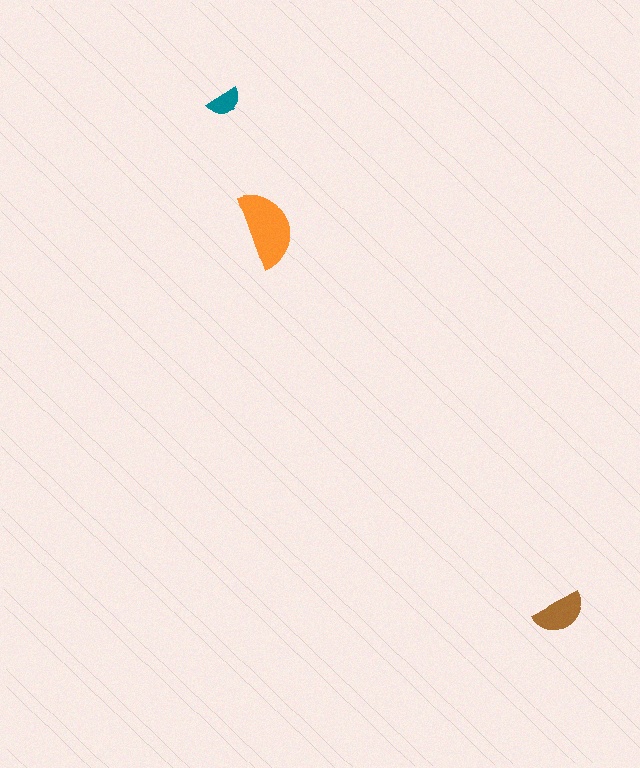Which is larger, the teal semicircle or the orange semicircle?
The orange one.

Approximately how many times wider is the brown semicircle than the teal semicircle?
About 1.5 times wider.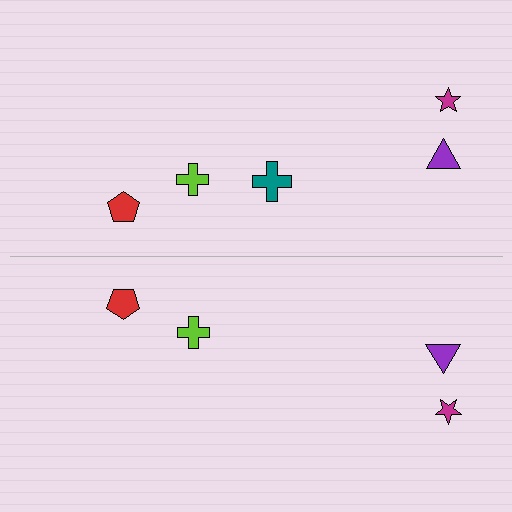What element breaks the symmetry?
A teal cross is missing from the bottom side.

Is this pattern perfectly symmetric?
No, the pattern is not perfectly symmetric. A teal cross is missing from the bottom side.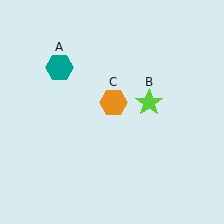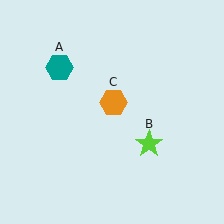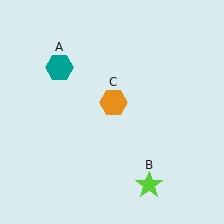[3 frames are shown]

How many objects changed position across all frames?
1 object changed position: lime star (object B).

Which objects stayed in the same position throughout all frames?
Teal hexagon (object A) and orange hexagon (object C) remained stationary.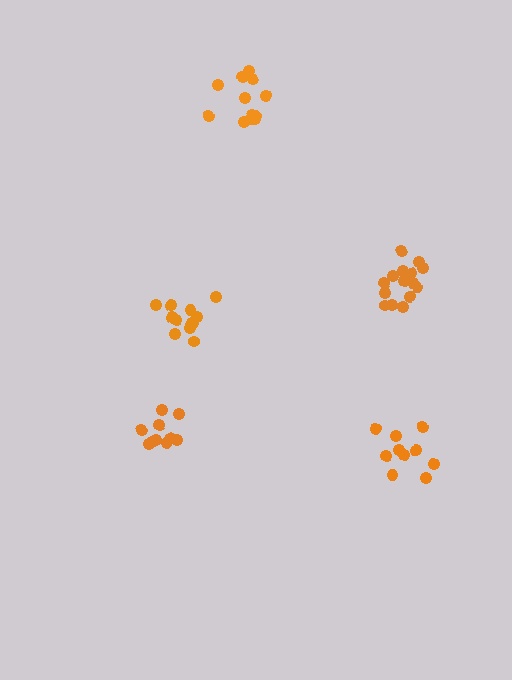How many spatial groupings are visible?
There are 5 spatial groupings.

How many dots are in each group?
Group 1: 10 dots, Group 2: 10 dots, Group 3: 11 dots, Group 4: 12 dots, Group 5: 15 dots (58 total).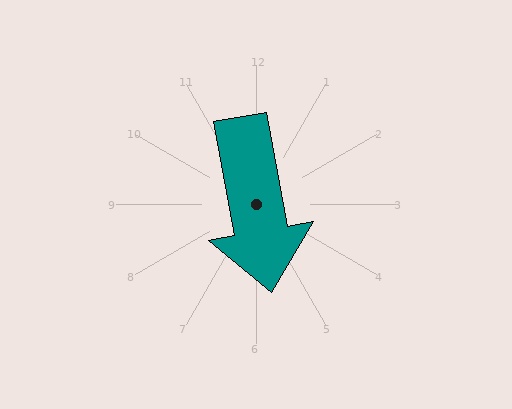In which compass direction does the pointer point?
South.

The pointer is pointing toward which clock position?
Roughly 6 o'clock.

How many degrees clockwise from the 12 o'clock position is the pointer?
Approximately 170 degrees.